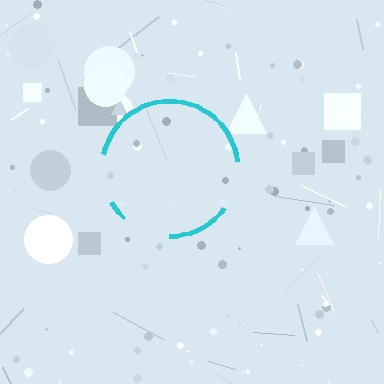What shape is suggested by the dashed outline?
The dashed outline suggests a circle.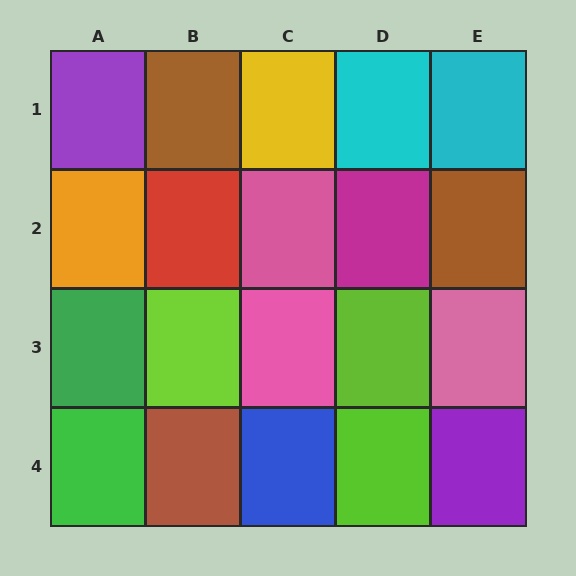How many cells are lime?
3 cells are lime.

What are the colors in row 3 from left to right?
Green, lime, pink, lime, pink.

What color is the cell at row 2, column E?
Brown.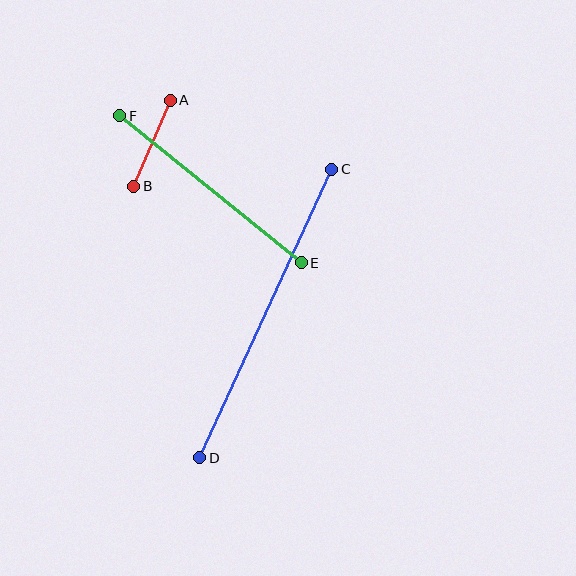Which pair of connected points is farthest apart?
Points C and D are farthest apart.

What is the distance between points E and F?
The distance is approximately 234 pixels.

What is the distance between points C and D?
The distance is approximately 317 pixels.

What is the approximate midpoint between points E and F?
The midpoint is at approximately (211, 189) pixels.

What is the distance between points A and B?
The distance is approximately 93 pixels.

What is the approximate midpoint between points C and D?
The midpoint is at approximately (266, 314) pixels.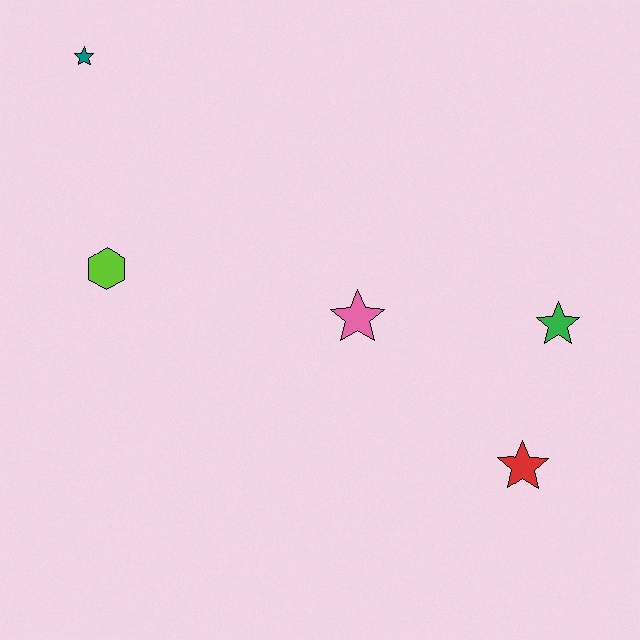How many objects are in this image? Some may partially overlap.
There are 5 objects.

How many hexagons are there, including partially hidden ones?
There is 1 hexagon.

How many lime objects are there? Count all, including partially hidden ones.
There is 1 lime object.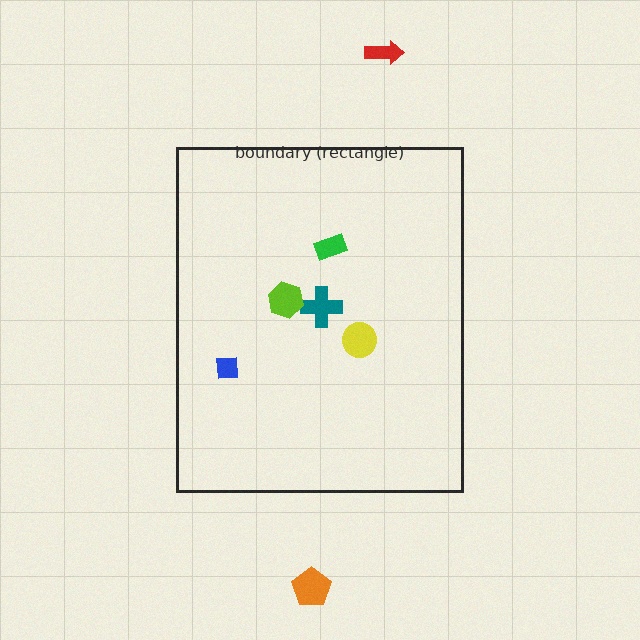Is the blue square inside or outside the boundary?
Inside.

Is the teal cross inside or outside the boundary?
Inside.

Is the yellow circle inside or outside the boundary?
Inside.